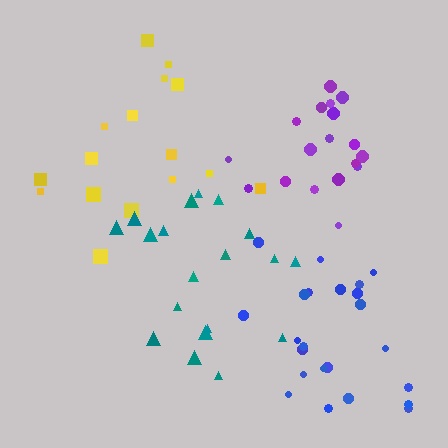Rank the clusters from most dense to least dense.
purple, blue, teal, yellow.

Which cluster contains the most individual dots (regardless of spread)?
Blue (24).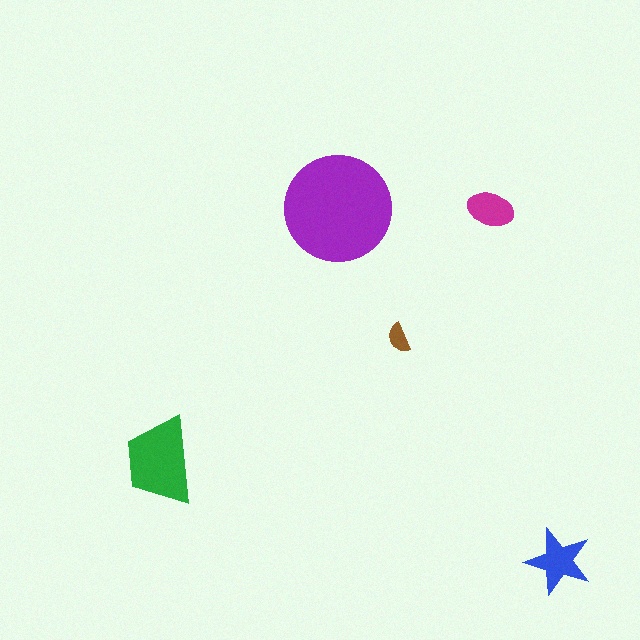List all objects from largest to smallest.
The purple circle, the green trapezoid, the blue star, the magenta ellipse, the brown semicircle.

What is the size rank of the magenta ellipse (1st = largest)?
4th.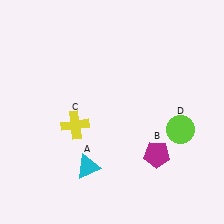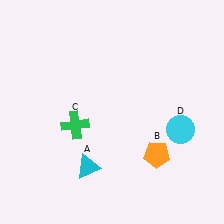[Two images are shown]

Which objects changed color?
B changed from magenta to orange. C changed from yellow to green. D changed from lime to cyan.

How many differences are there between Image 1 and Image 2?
There are 3 differences between the two images.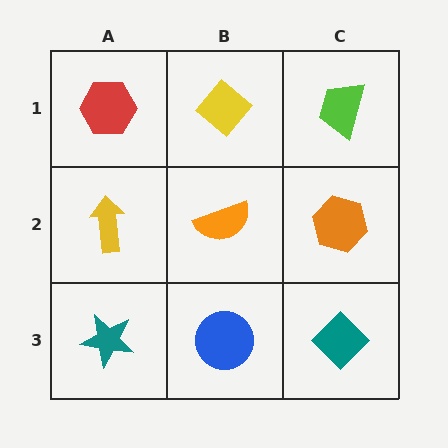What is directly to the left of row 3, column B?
A teal star.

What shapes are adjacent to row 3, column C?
An orange hexagon (row 2, column C), a blue circle (row 3, column B).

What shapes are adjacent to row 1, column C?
An orange hexagon (row 2, column C), a yellow diamond (row 1, column B).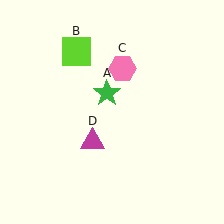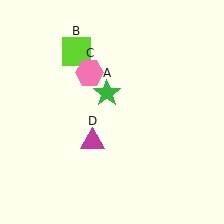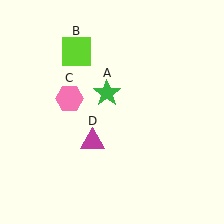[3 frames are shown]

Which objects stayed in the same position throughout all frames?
Green star (object A) and lime square (object B) and magenta triangle (object D) remained stationary.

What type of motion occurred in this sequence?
The pink hexagon (object C) rotated counterclockwise around the center of the scene.